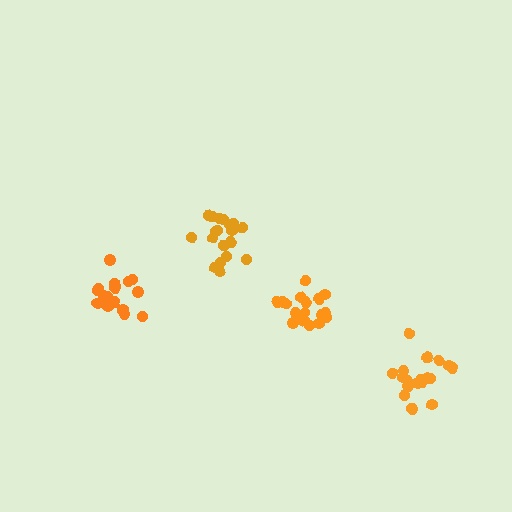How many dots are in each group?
Group 1: 20 dots, Group 2: 18 dots, Group 3: 18 dots, Group 4: 20 dots (76 total).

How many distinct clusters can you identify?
There are 4 distinct clusters.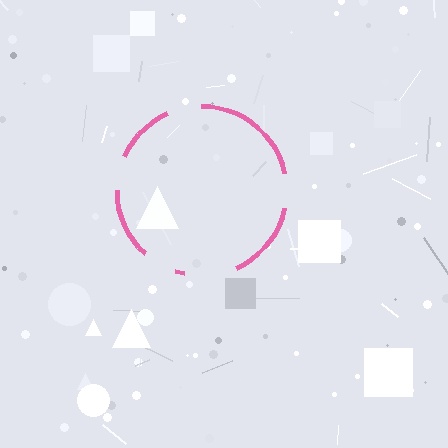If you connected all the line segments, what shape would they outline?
They would outline a circle.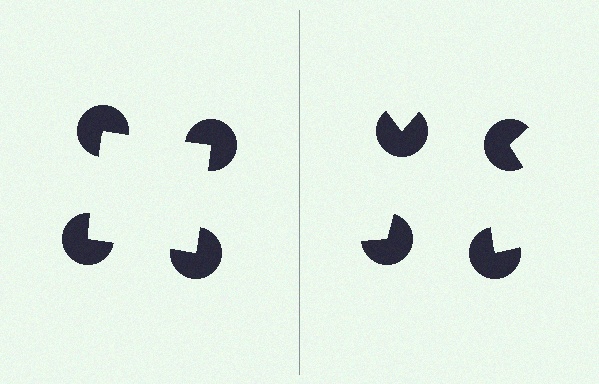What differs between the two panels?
The pac-man discs are positioned identically on both sides; only the wedge orientations differ. On the left they align to a square; on the right they are misaligned.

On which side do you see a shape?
An illusory square appears on the left side. On the right side the wedge cuts are rotated, so no coherent shape forms.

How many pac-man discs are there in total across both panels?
8 — 4 on each side.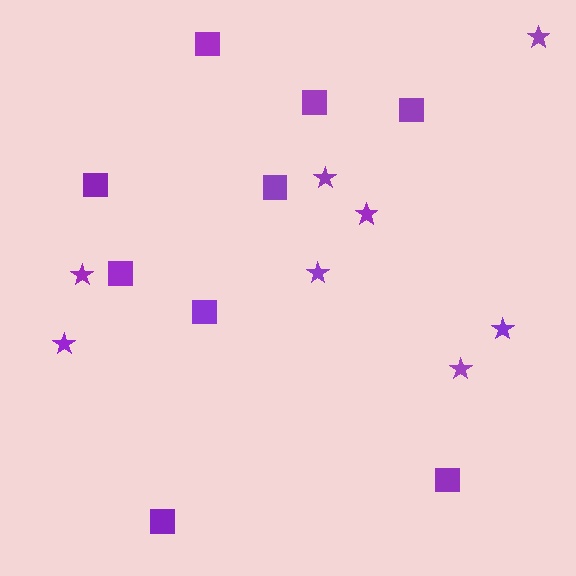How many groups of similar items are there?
There are 2 groups: one group of stars (8) and one group of squares (9).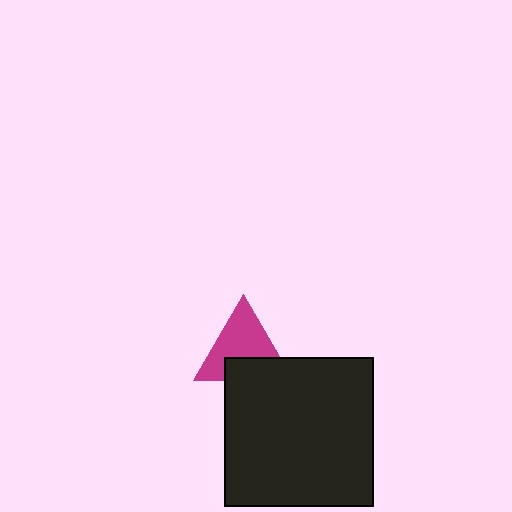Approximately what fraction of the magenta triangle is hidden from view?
Roughly 34% of the magenta triangle is hidden behind the black square.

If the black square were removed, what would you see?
You would see the complete magenta triangle.